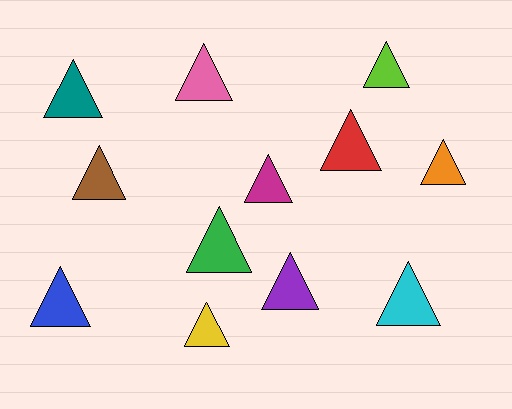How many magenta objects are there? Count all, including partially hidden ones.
There is 1 magenta object.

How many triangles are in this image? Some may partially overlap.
There are 12 triangles.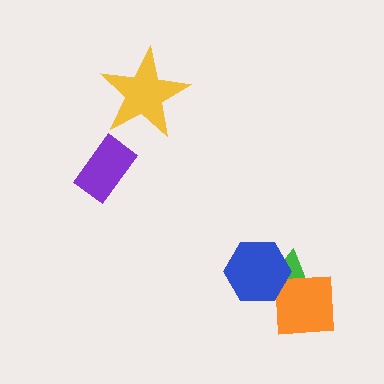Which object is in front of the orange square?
The blue hexagon is in front of the orange square.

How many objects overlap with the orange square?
2 objects overlap with the orange square.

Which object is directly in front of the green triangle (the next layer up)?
The orange square is directly in front of the green triangle.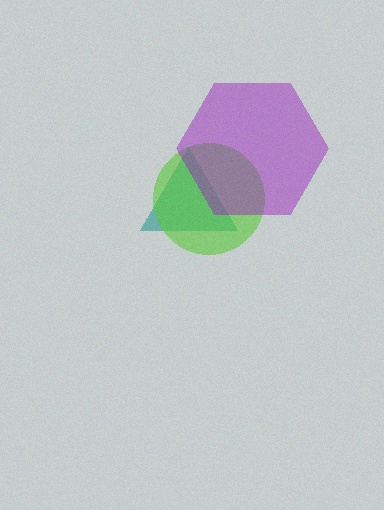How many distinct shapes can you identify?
There are 3 distinct shapes: a teal triangle, a lime circle, a purple hexagon.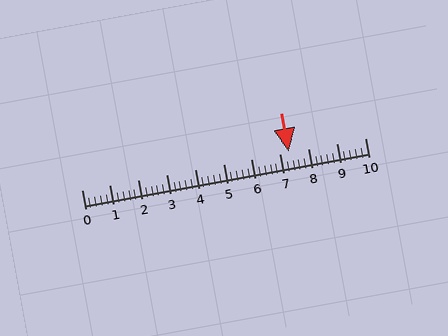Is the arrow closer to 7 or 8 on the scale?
The arrow is closer to 7.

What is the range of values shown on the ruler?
The ruler shows values from 0 to 10.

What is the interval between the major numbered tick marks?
The major tick marks are spaced 1 units apart.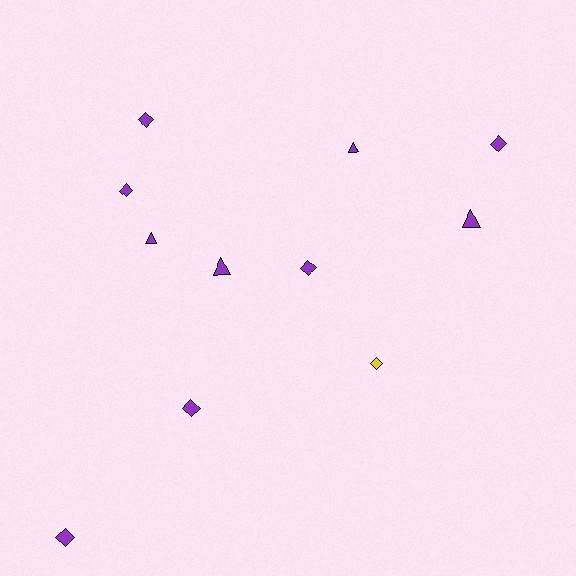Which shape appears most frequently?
Diamond, with 7 objects.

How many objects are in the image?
There are 11 objects.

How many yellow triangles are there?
There are no yellow triangles.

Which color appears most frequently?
Purple, with 10 objects.